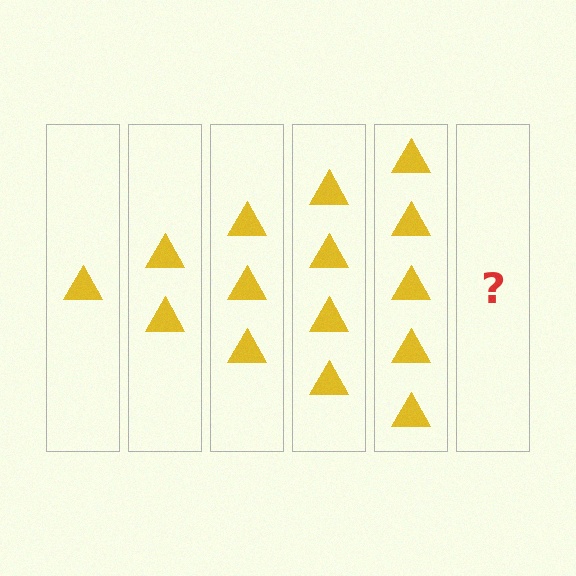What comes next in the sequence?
The next element should be 6 triangles.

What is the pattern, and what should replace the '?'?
The pattern is that each step adds one more triangle. The '?' should be 6 triangles.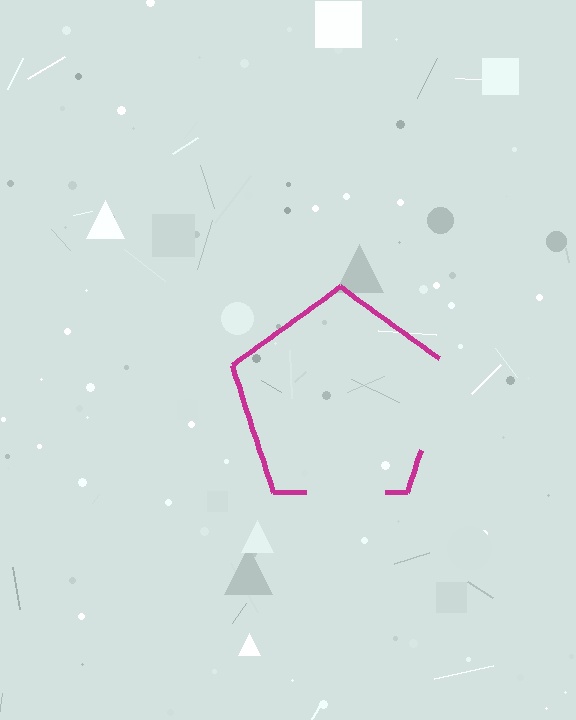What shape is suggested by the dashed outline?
The dashed outline suggests a pentagon.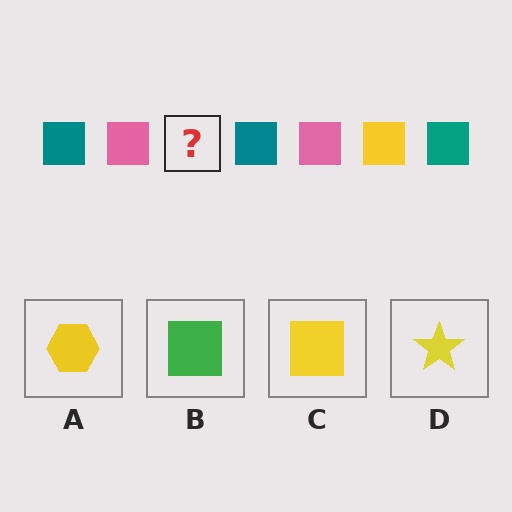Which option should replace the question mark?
Option C.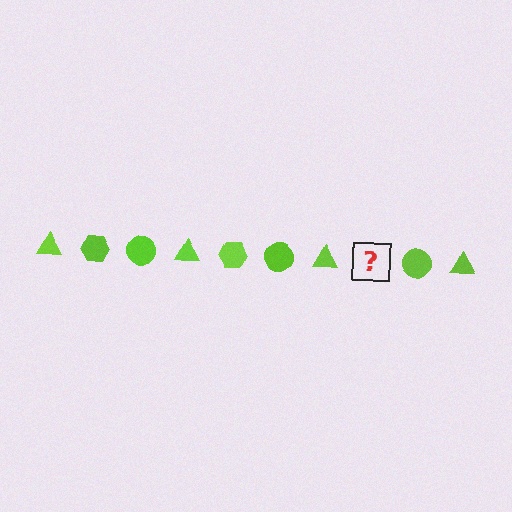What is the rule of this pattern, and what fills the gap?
The rule is that the pattern cycles through triangle, hexagon, circle shapes in lime. The gap should be filled with a lime hexagon.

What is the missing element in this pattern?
The missing element is a lime hexagon.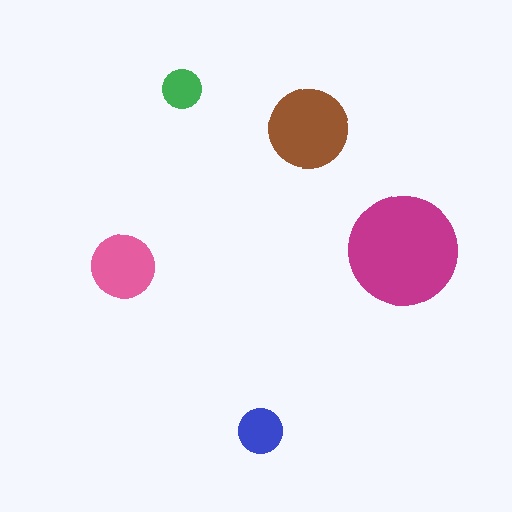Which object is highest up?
The green circle is topmost.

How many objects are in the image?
There are 5 objects in the image.